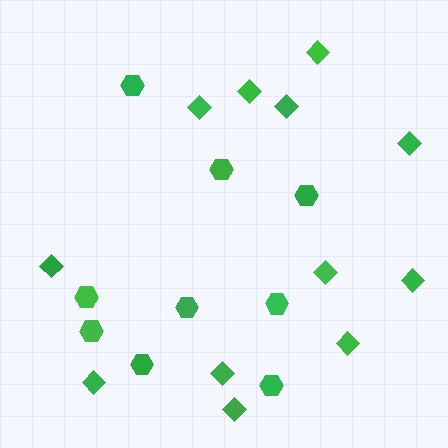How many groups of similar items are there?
There are 2 groups: one group of hexagons (9) and one group of diamonds (12).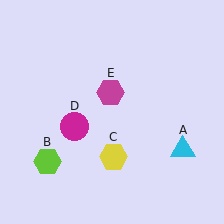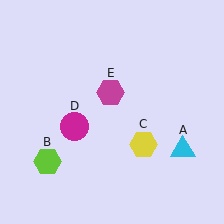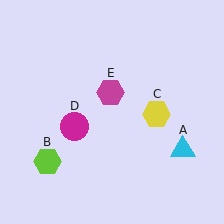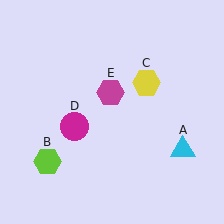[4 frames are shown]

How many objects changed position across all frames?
1 object changed position: yellow hexagon (object C).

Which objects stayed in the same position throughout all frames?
Cyan triangle (object A) and lime hexagon (object B) and magenta circle (object D) and magenta hexagon (object E) remained stationary.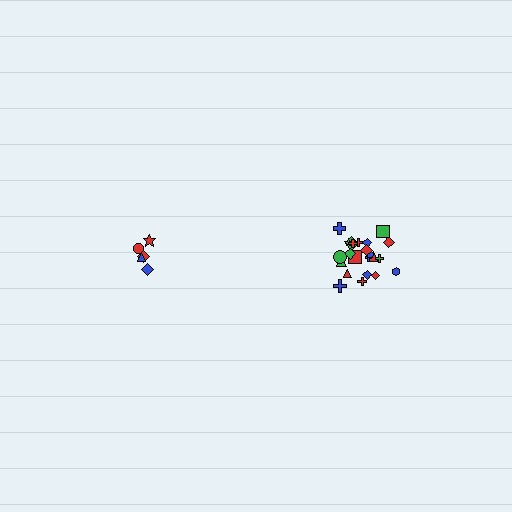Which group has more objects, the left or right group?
The right group.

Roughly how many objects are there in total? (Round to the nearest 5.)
Roughly 30 objects in total.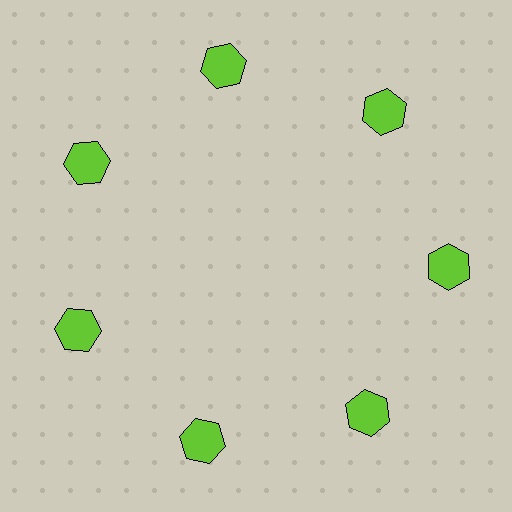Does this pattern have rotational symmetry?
Yes, this pattern has 7-fold rotational symmetry. It looks the same after rotating 51 degrees around the center.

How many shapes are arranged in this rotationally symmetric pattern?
There are 7 shapes, arranged in 7 groups of 1.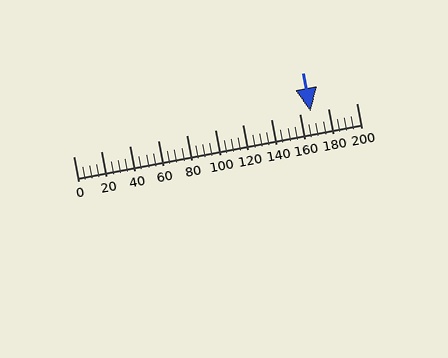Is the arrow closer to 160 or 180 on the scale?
The arrow is closer to 160.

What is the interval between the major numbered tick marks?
The major tick marks are spaced 20 units apart.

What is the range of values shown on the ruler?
The ruler shows values from 0 to 200.